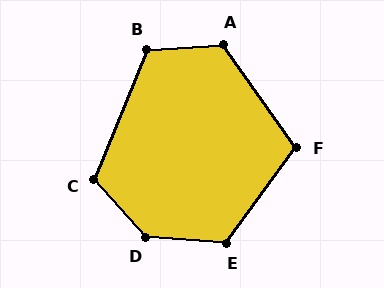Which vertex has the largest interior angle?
D, at approximately 135 degrees.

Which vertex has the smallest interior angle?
F, at approximately 108 degrees.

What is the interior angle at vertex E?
Approximately 123 degrees (obtuse).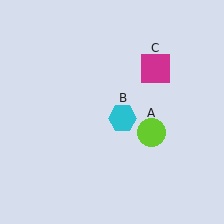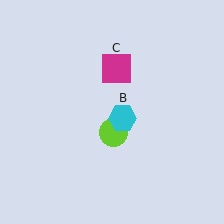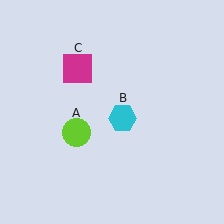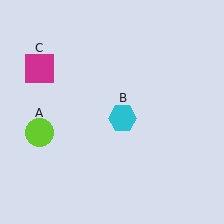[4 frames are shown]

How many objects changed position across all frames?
2 objects changed position: lime circle (object A), magenta square (object C).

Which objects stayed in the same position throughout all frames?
Cyan hexagon (object B) remained stationary.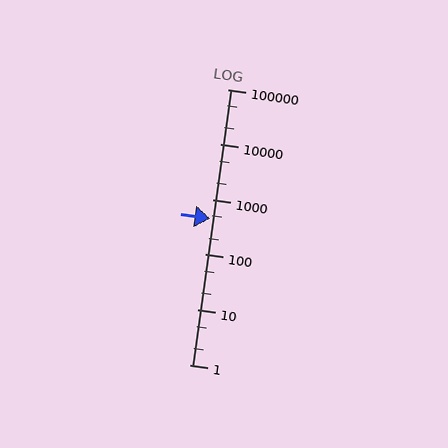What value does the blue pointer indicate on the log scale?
The pointer indicates approximately 450.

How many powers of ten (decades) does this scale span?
The scale spans 5 decades, from 1 to 100000.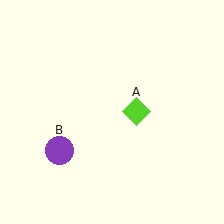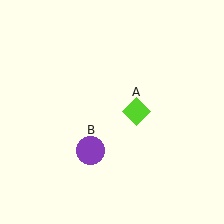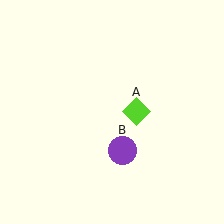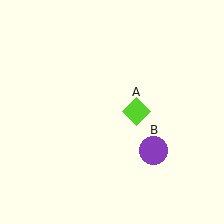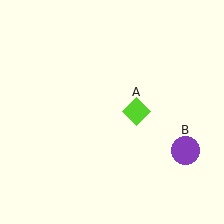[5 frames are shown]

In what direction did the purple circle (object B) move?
The purple circle (object B) moved right.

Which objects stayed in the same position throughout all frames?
Lime diamond (object A) remained stationary.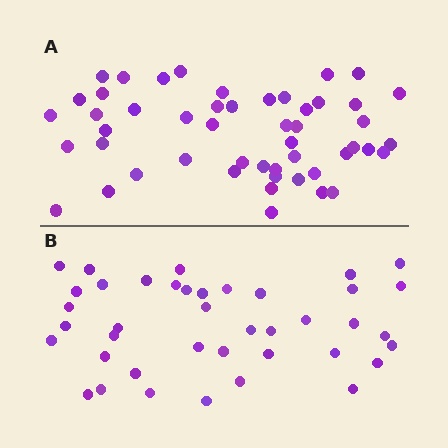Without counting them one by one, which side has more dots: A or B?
Region A (the top region) has more dots.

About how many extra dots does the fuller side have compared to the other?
Region A has roughly 10 or so more dots than region B.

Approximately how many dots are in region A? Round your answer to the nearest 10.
About 50 dots.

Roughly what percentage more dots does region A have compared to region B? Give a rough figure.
About 25% more.